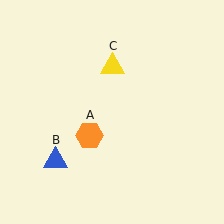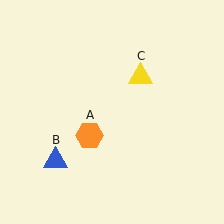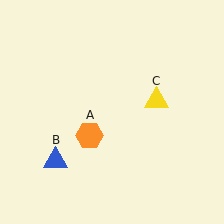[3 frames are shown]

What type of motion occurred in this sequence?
The yellow triangle (object C) rotated clockwise around the center of the scene.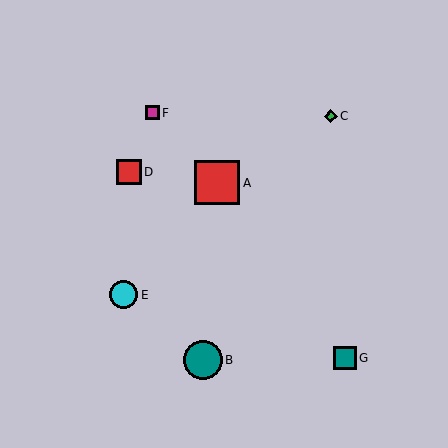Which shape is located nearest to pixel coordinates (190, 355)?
The teal circle (labeled B) at (203, 360) is nearest to that location.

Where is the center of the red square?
The center of the red square is at (129, 172).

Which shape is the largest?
The red square (labeled A) is the largest.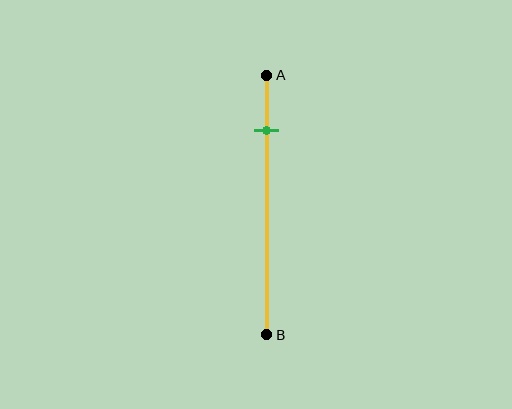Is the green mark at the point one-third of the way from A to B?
No, the mark is at about 20% from A, not at the 33% one-third point.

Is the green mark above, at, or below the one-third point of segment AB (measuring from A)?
The green mark is above the one-third point of segment AB.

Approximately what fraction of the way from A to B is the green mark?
The green mark is approximately 20% of the way from A to B.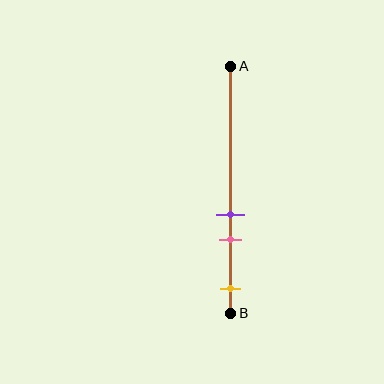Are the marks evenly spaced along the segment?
No, the marks are not evenly spaced.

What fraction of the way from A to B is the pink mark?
The pink mark is approximately 70% (0.7) of the way from A to B.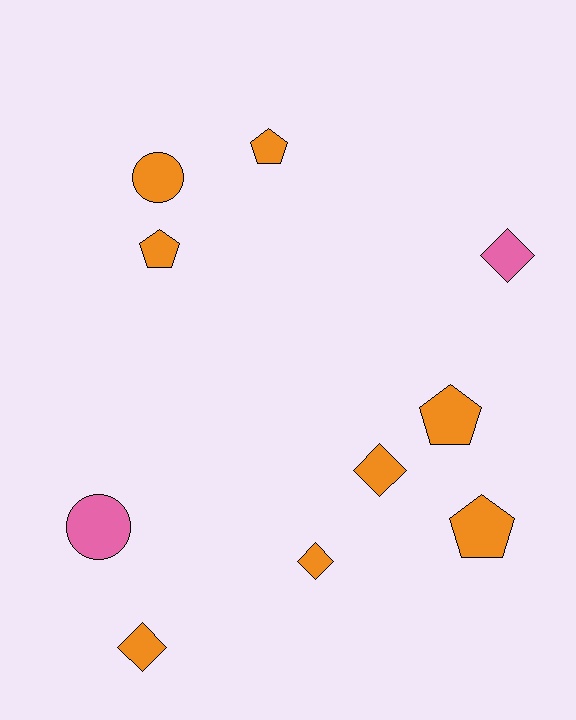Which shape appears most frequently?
Pentagon, with 4 objects.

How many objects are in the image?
There are 10 objects.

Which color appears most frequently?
Orange, with 8 objects.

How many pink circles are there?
There is 1 pink circle.